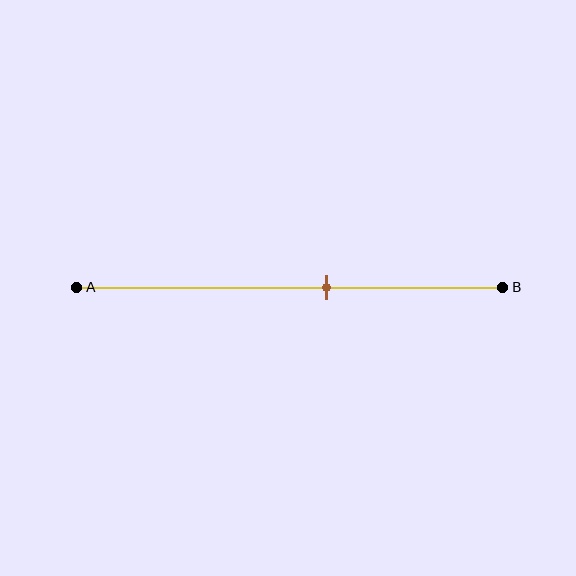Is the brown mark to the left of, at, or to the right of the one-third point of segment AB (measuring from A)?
The brown mark is to the right of the one-third point of segment AB.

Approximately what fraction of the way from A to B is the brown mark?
The brown mark is approximately 60% of the way from A to B.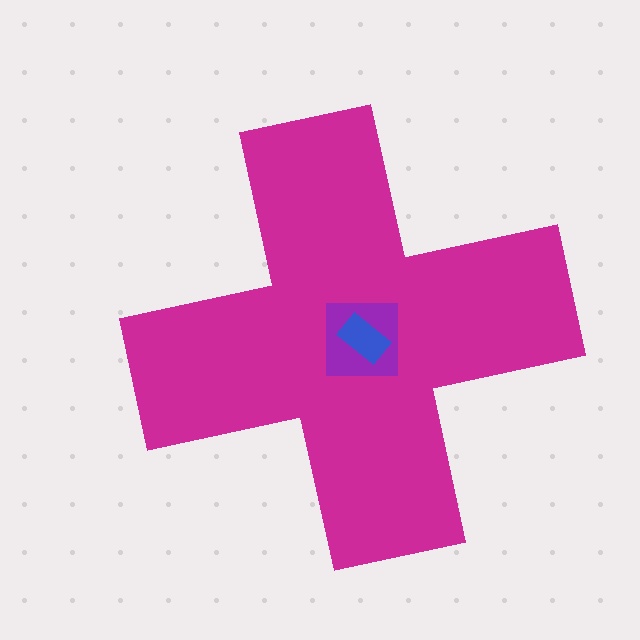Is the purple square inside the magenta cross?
Yes.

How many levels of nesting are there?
3.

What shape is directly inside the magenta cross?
The purple square.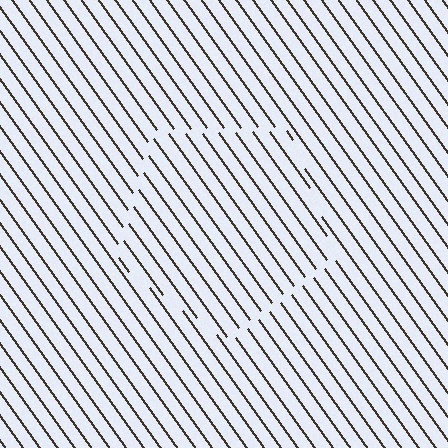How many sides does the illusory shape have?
5 sides — the line-ends trace a pentagon.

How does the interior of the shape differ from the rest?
The interior of the shape contains the same grating, shifted by half a period — the contour is defined by the phase discontinuity where line-ends from the inner and outer gratings abut.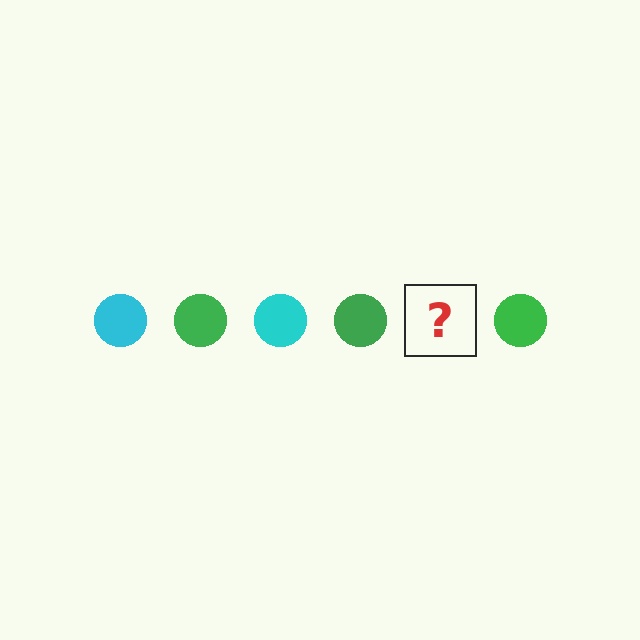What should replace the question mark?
The question mark should be replaced with a cyan circle.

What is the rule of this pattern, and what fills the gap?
The rule is that the pattern cycles through cyan, green circles. The gap should be filled with a cyan circle.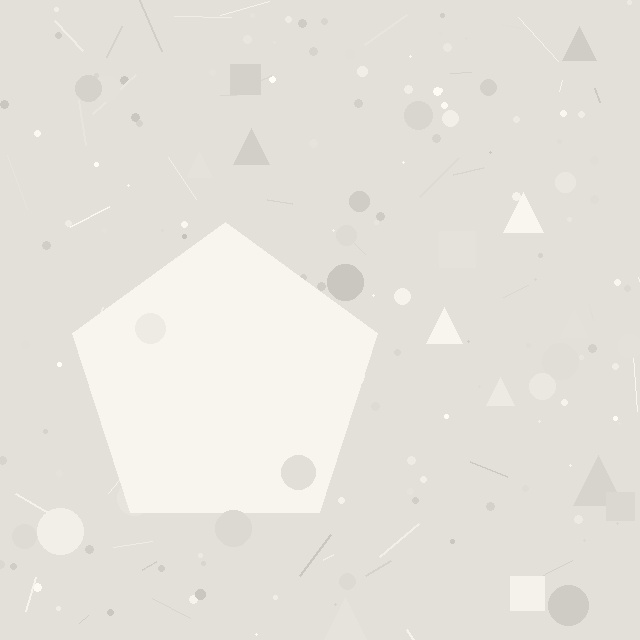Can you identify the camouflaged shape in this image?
The camouflaged shape is a pentagon.